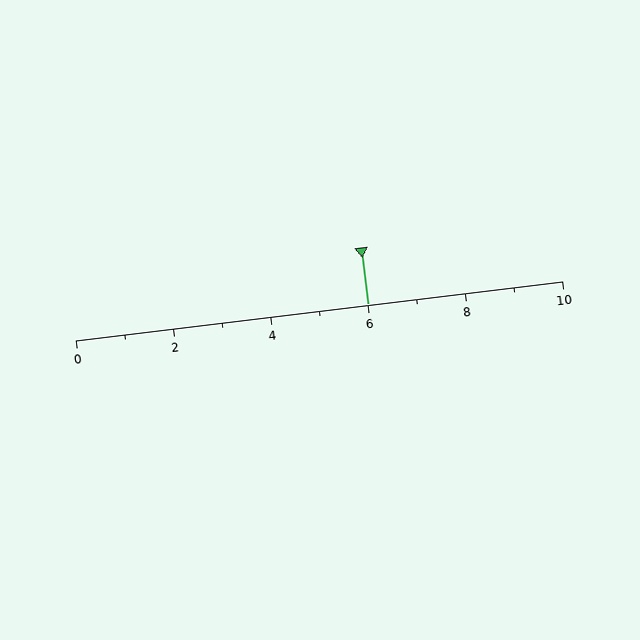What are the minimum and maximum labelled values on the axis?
The axis runs from 0 to 10.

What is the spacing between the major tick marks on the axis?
The major ticks are spaced 2 apart.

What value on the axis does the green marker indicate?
The marker indicates approximately 6.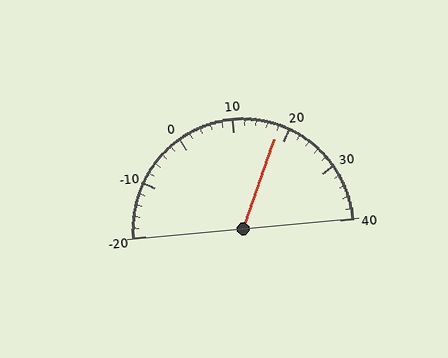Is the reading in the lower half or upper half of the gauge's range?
The reading is in the upper half of the range (-20 to 40).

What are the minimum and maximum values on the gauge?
The gauge ranges from -20 to 40.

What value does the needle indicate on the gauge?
The needle indicates approximately 18.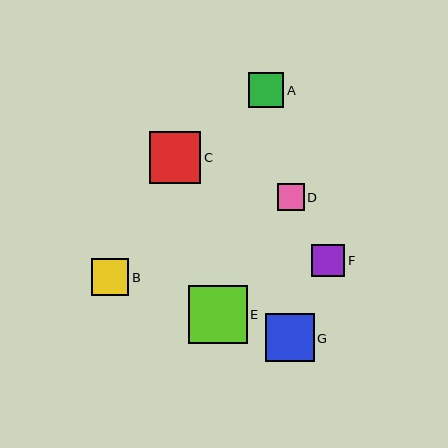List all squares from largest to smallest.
From largest to smallest: E, C, G, B, A, F, D.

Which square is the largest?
Square E is the largest with a size of approximately 59 pixels.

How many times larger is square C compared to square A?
Square C is approximately 1.5 times the size of square A.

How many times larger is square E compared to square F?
Square E is approximately 1.8 times the size of square F.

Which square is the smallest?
Square D is the smallest with a size of approximately 27 pixels.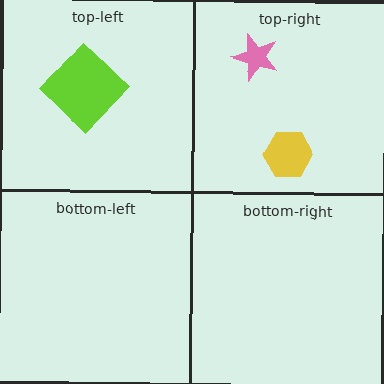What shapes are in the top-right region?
The pink star, the yellow hexagon.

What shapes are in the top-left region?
The lime diamond.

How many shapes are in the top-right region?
2.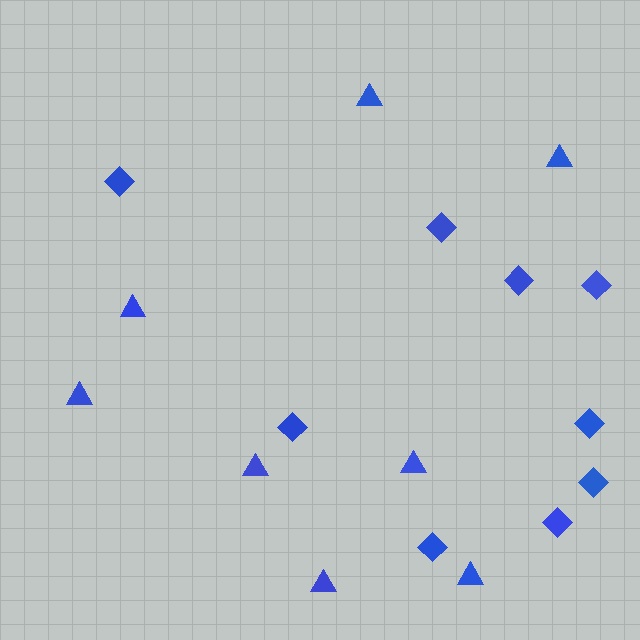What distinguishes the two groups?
There are 2 groups: one group of triangles (8) and one group of diamonds (9).